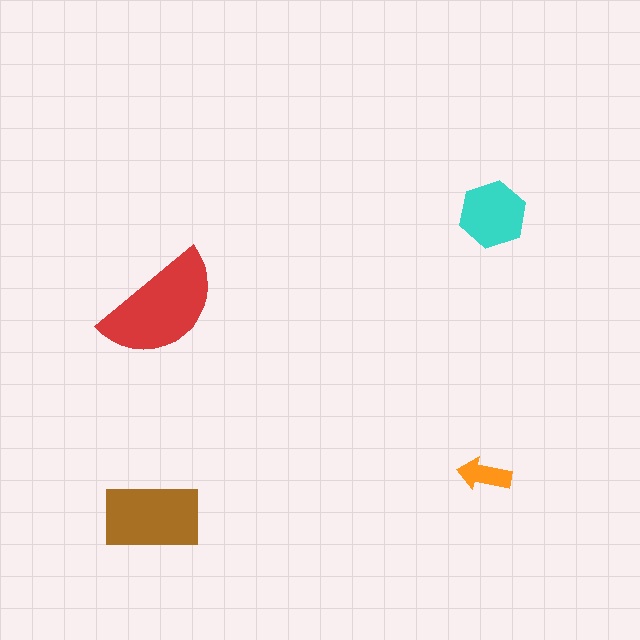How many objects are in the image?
There are 4 objects in the image.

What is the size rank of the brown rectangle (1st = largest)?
2nd.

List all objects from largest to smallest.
The red semicircle, the brown rectangle, the cyan hexagon, the orange arrow.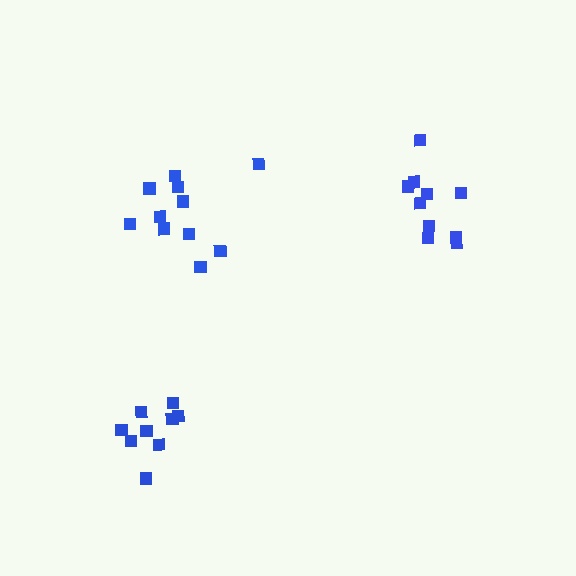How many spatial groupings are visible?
There are 3 spatial groupings.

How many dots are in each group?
Group 1: 11 dots, Group 2: 10 dots, Group 3: 9 dots (30 total).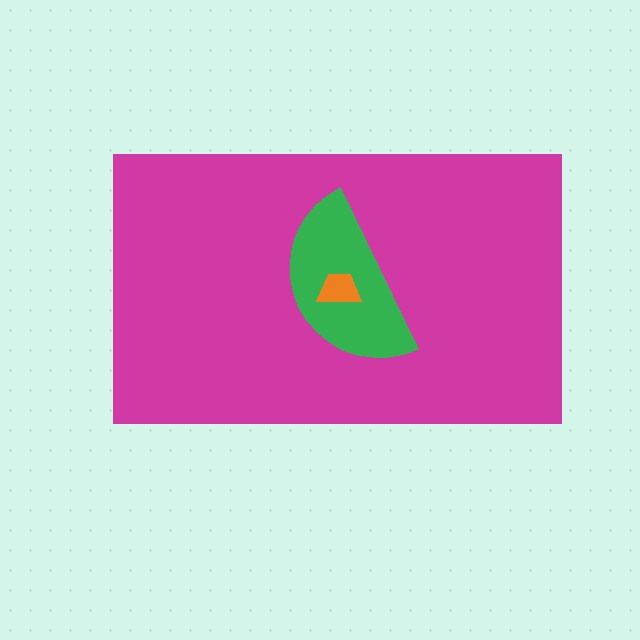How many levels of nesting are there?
3.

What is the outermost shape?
The magenta rectangle.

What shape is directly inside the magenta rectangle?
The green semicircle.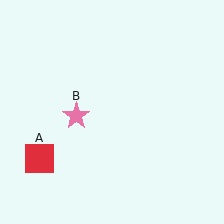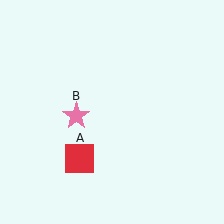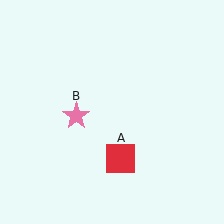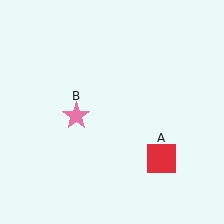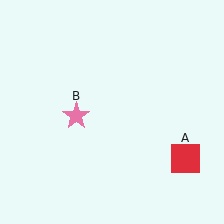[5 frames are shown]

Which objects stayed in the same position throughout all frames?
Pink star (object B) remained stationary.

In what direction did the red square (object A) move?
The red square (object A) moved right.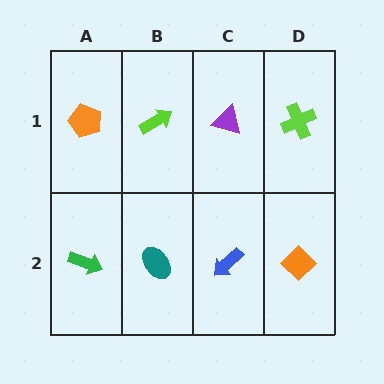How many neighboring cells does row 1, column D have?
2.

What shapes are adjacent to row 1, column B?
A teal ellipse (row 2, column B), an orange pentagon (row 1, column A), a purple triangle (row 1, column C).